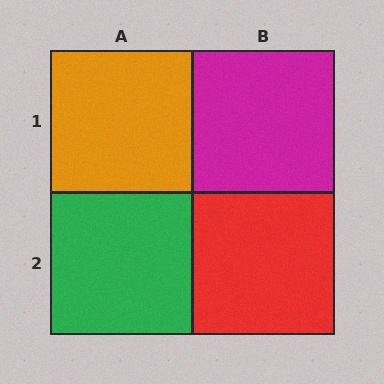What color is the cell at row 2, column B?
Red.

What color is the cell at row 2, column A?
Green.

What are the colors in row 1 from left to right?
Orange, magenta.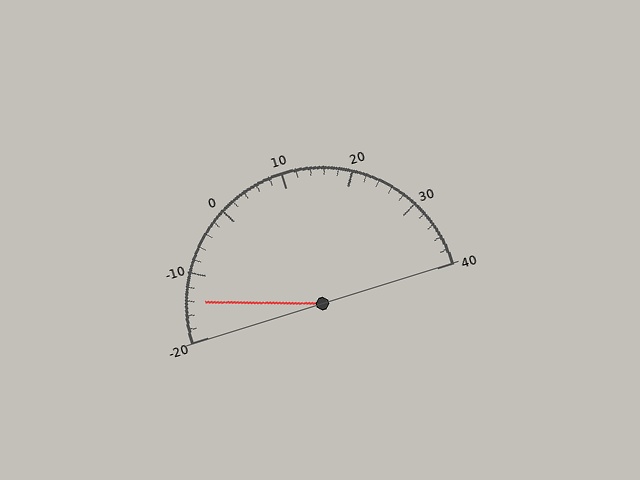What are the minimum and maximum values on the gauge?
The gauge ranges from -20 to 40.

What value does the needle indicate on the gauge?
The needle indicates approximately -14.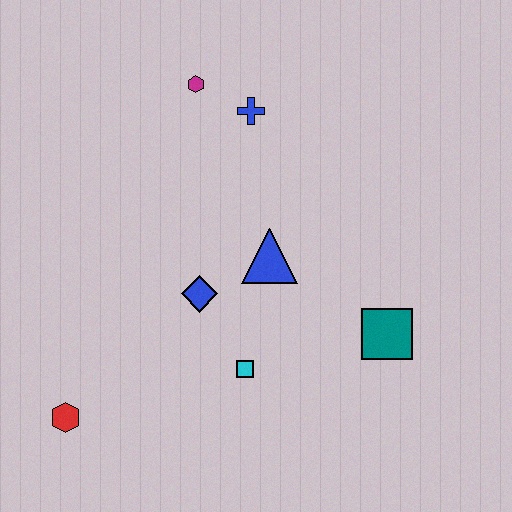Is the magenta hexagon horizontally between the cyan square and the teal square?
No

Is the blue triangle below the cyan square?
No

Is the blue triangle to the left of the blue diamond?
No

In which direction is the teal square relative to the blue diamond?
The teal square is to the right of the blue diamond.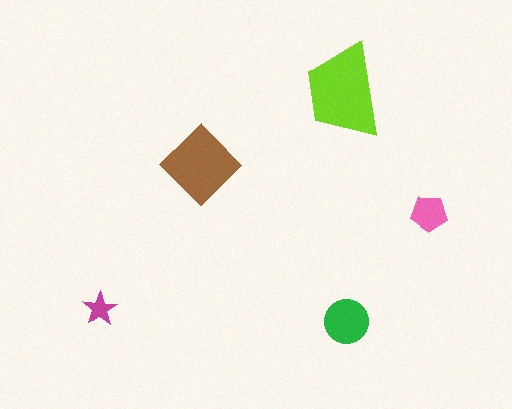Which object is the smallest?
The magenta star.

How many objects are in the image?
There are 5 objects in the image.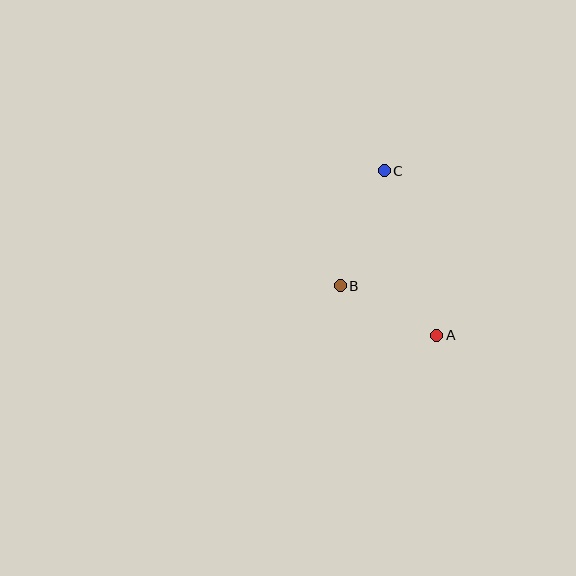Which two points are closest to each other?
Points A and B are closest to each other.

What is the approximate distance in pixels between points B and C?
The distance between B and C is approximately 123 pixels.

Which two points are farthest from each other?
Points A and C are farthest from each other.